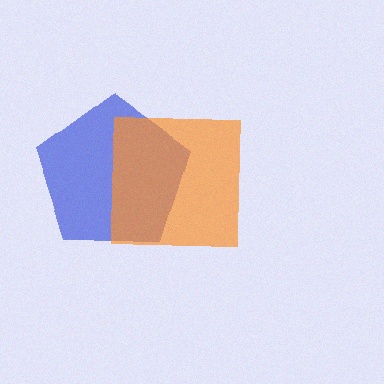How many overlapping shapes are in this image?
There are 2 overlapping shapes in the image.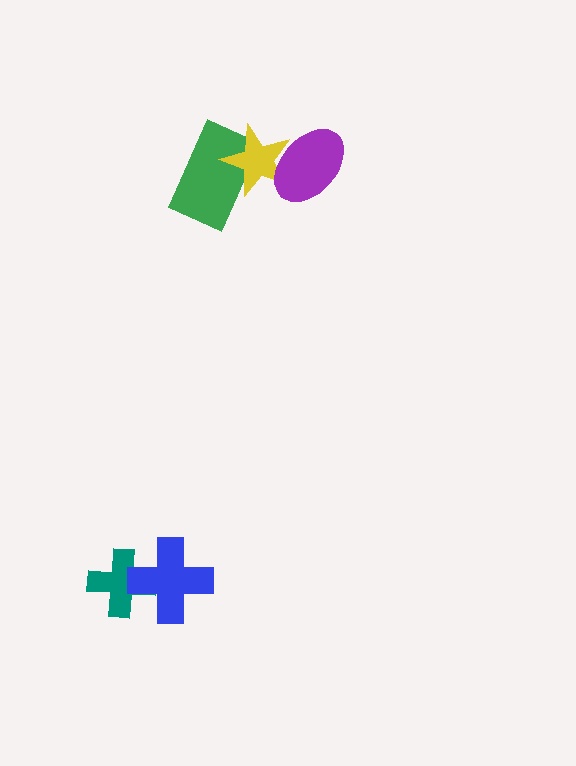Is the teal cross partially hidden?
Yes, it is partially covered by another shape.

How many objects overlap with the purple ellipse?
1 object overlaps with the purple ellipse.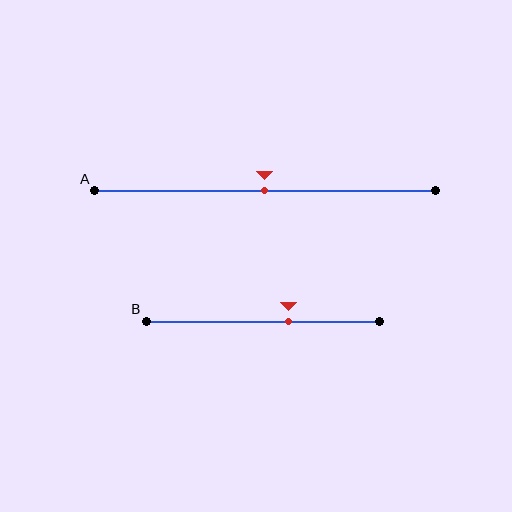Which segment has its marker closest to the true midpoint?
Segment A has its marker closest to the true midpoint.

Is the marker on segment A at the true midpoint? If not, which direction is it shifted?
Yes, the marker on segment A is at the true midpoint.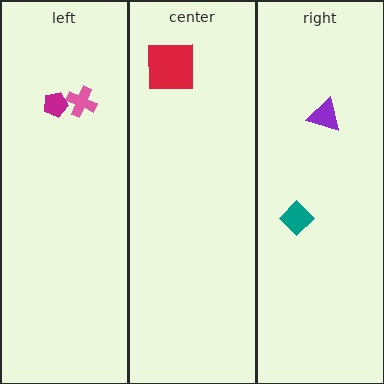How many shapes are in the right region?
2.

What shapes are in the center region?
The red square.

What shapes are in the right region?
The teal diamond, the purple triangle.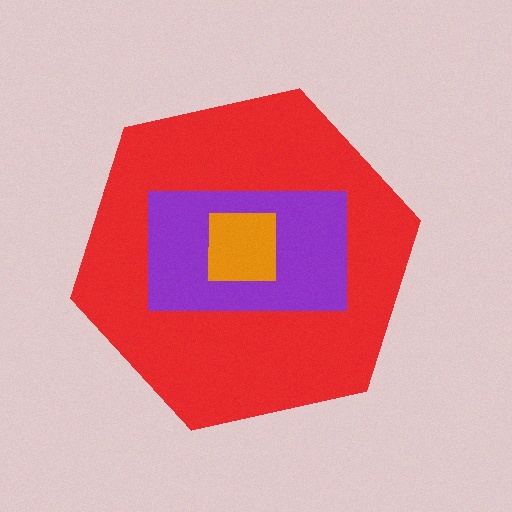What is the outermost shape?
The red hexagon.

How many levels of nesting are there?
3.